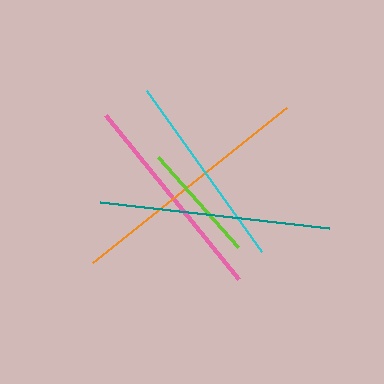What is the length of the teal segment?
The teal segment is approximately 230 pixels long.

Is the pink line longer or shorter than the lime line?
The pink line is longer than the lime line.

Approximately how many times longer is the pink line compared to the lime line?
The pink line is approximately 1.8 times the length of the lime line.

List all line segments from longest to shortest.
From longest to shortest: orange, teal, pink, cyan, lime.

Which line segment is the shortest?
The lime line is the shortest at approximately 120 pixels.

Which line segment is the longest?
The orange line is the longest at approximately 249 pixels.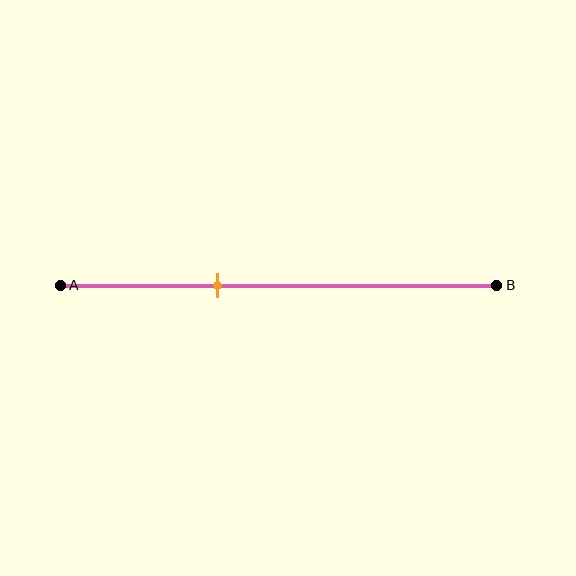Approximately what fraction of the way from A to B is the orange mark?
The orange mark is approximately 35% of the way from A to B.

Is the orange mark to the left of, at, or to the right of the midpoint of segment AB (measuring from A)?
The orange mark is to the left of the midpoint of segment AB.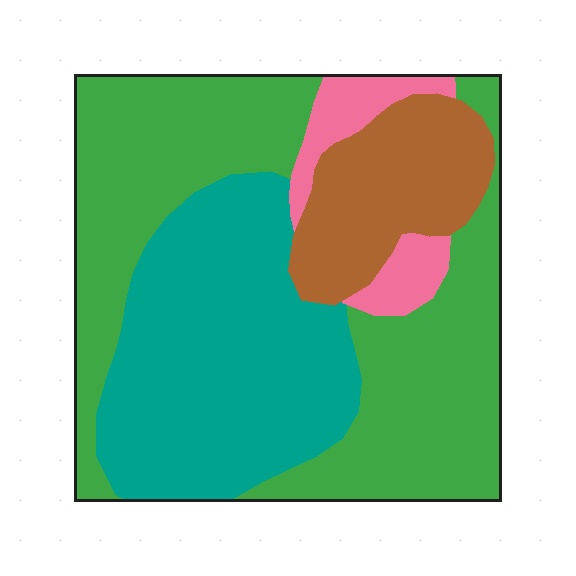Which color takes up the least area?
Pink, at roughly 5%.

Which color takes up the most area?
Green, at roughly 45%.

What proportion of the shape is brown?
Brown takes up less than a quarter of the shape.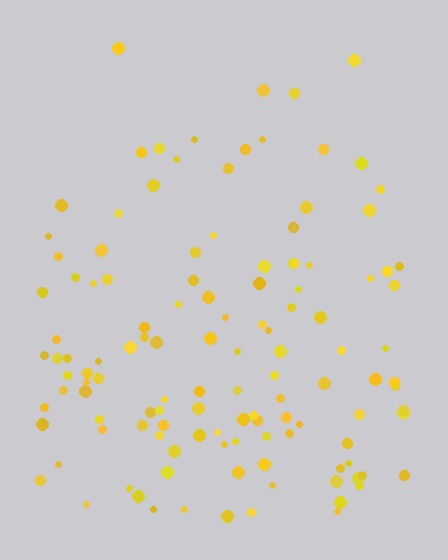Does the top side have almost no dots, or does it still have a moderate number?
Still a moderate number, just noticeably fewer than the bottom.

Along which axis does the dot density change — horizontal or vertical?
Vertical.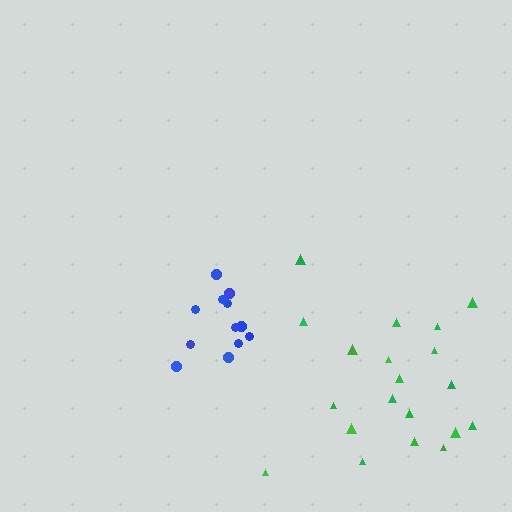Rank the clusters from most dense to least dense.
blue, green.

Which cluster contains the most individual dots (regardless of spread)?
Green (21).